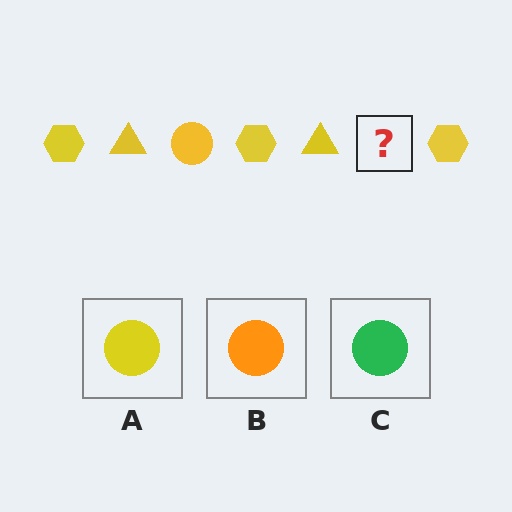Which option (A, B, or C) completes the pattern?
A.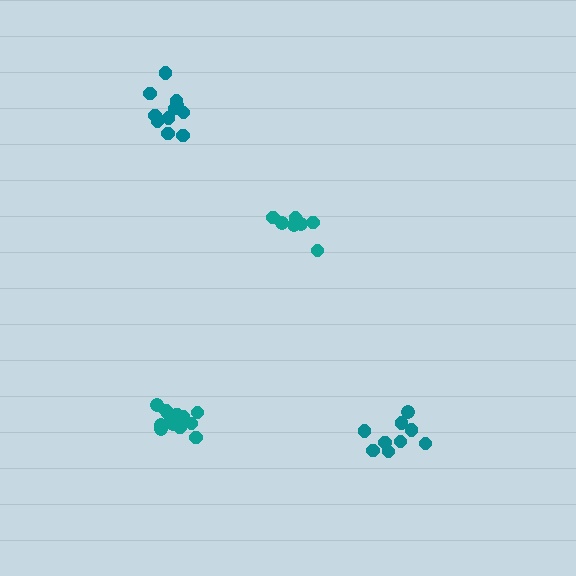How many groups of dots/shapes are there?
There are 4 groups.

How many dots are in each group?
Group 1: 14 dots, Group 2: 9 dots, Group 3: 8 dots, Group 4: 11 dots (42 total).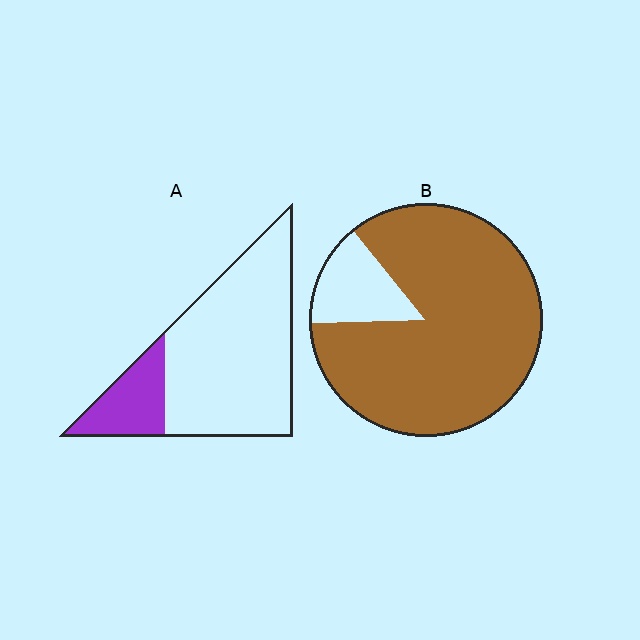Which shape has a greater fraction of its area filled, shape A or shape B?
Shape B.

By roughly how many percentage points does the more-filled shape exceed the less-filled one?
By roughly 65 percentage points (B over A).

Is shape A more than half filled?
No.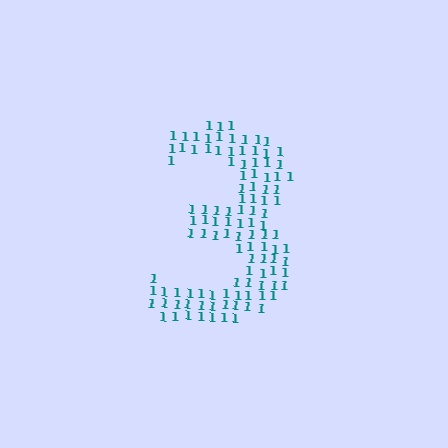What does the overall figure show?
The overall figure shows the digit 3.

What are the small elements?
The small elements are digit 1's.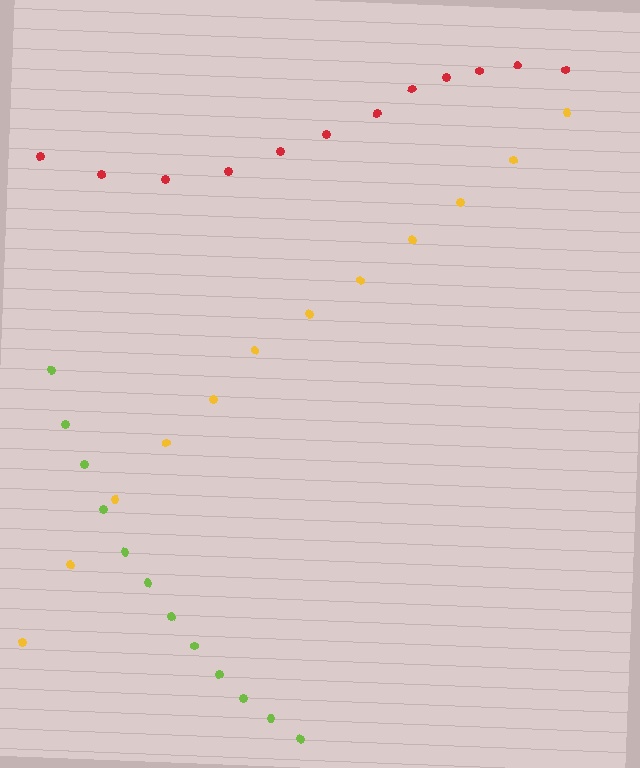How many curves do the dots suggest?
There are 3 distinct paths.